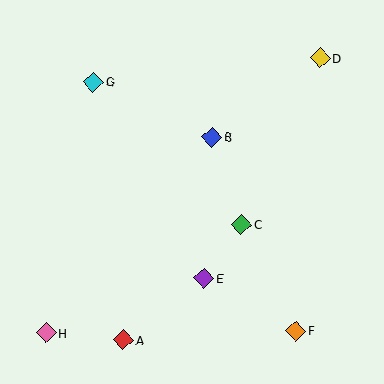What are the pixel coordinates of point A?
Point A is at (123, 340).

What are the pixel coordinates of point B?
Point B is at (212, 137).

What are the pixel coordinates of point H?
Point H is at (46, 333).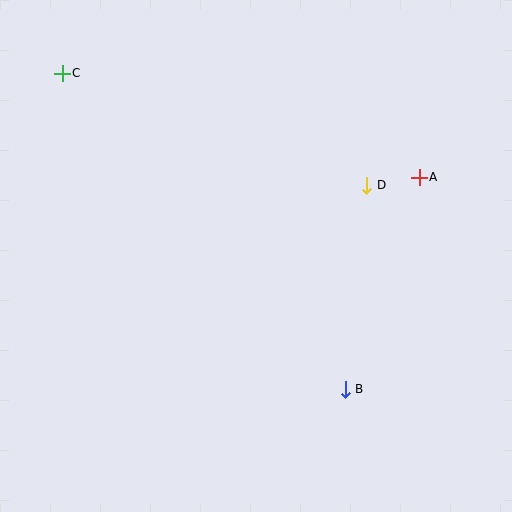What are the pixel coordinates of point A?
Point A is at (419, 177).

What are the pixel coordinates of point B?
Point B is at (345, 389).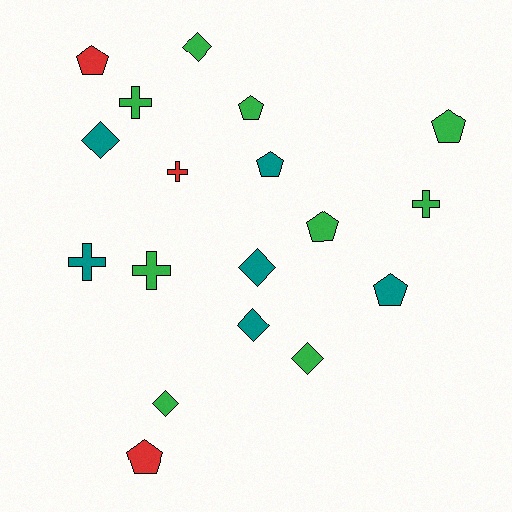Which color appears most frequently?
Green, with 9 objects.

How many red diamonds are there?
There are no red diamonds.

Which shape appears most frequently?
Pentagon, with 7 objects.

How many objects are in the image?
There are 18 objects.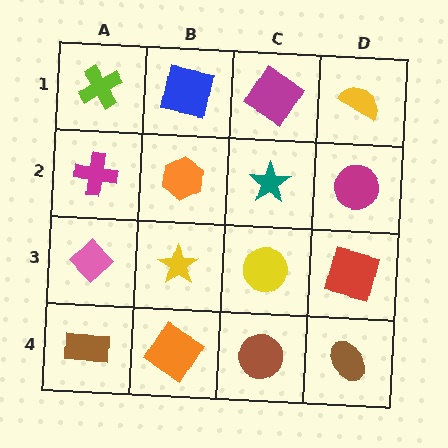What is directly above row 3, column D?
A magenta circle.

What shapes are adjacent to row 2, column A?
A lime cross (row 1, column A), a pink diamond (row 3, column A), an orange hexagon (row 2, column B).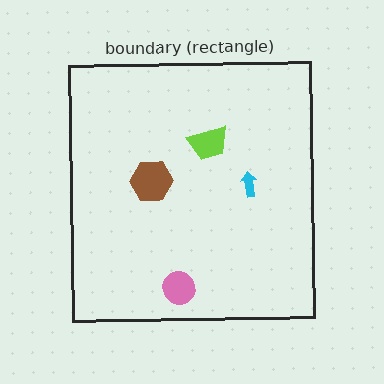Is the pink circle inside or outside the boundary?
Inside.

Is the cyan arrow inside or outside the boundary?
Inside.